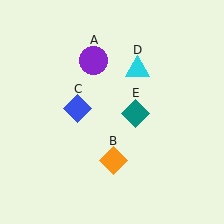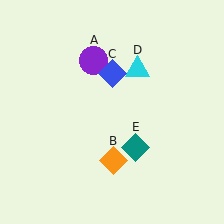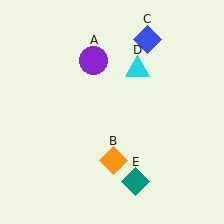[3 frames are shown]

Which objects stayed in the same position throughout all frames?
Purple circle (object A) and orange diamond (object B) and cyan triangle (object D) remained stationary.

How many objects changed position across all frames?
2 objects changed position: blue diamond (object C), teal diamond (object E).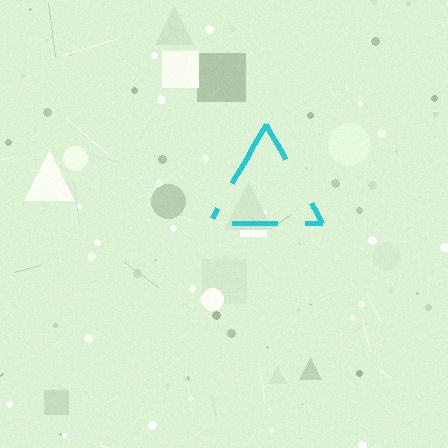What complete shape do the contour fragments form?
The contour fragments form a triangle.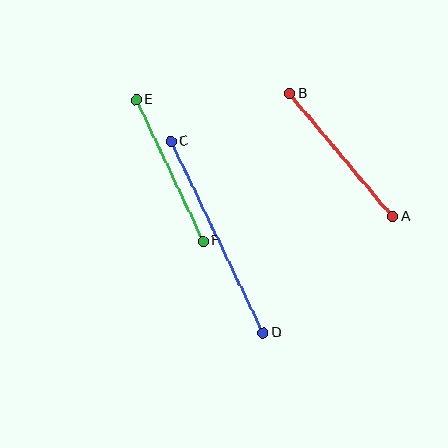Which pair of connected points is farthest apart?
Points C and D are farthest apart.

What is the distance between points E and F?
The distance is approximately 156 pixels.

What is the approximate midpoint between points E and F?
The midpoint is at approximately (170, 170) pixels.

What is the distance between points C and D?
The distance is approximately 213 pixels.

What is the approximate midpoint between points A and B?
The midpoint is at approximately (341, 155) pixels.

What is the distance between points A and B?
The distance is approximately 161 pixels.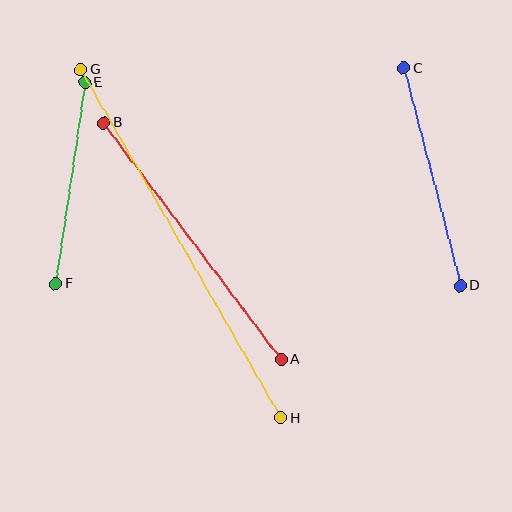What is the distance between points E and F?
The distance is approximately 203 pixels.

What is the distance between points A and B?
The distance is approximately 295 pixels.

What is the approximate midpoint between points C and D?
The midpoint is at approximately (432, 177) pixels.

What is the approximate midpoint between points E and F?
The midpoint is at approximately (70, 183) pixels.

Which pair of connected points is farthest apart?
Points G and H are farthest apart.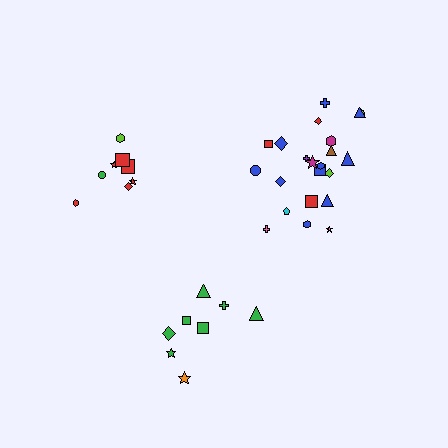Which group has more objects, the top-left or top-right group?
The top-right group.